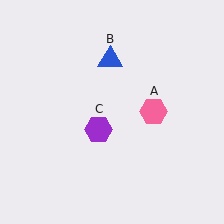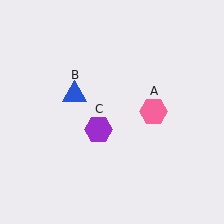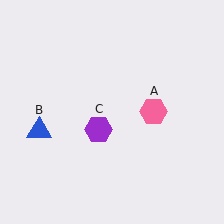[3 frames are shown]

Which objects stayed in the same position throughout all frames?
Pink hexagon (object A) and purple hexagon (object C) remained stationary.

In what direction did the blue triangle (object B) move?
The blue triangle (object B) moved down and to the left.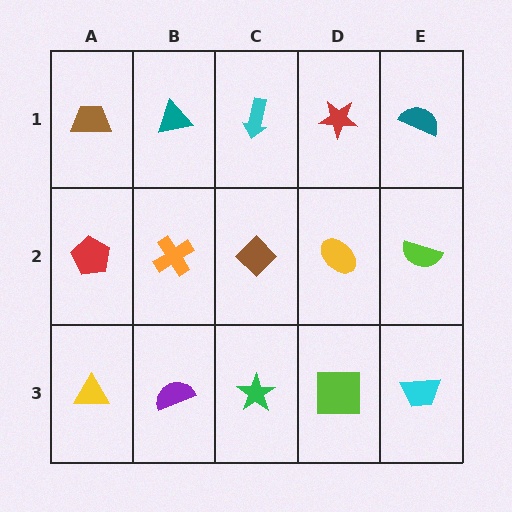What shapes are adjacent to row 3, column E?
A lime semicircle (row 2, column E), a lime square (row 3, column D).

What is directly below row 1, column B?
An orange cross.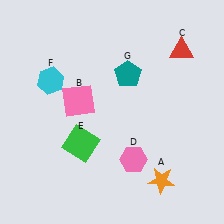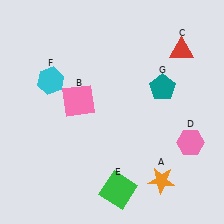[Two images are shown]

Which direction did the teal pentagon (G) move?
The teal pentagon (G) moved right.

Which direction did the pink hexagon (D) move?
The pink hexagon (D) moved right.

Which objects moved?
The objects that moved are: the pink hexagon (D), the green square (E), the teal pentagon (G).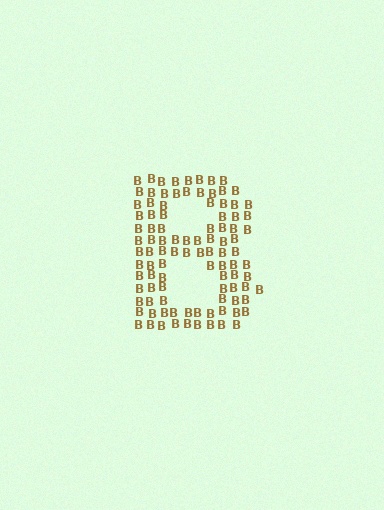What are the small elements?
The small elements are letter B's.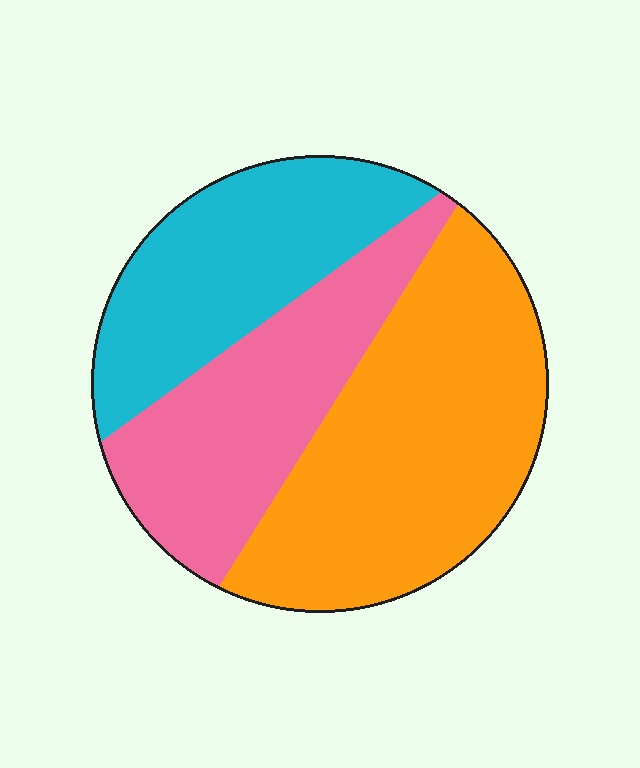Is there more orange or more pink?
Orange.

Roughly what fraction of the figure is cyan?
Cyan covers about 25% of the figure.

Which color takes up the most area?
Orange, at roughly 45%.